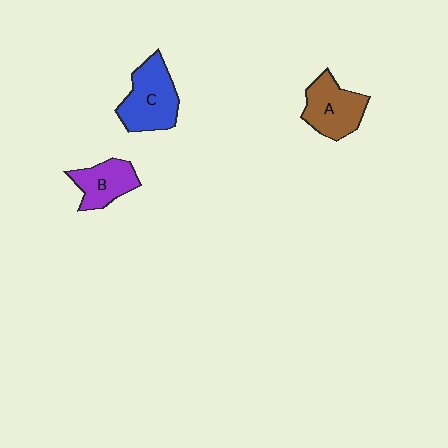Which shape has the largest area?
Shape C (blue).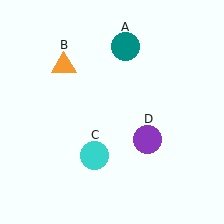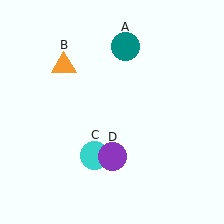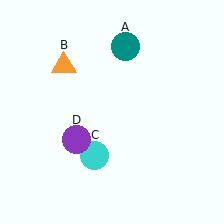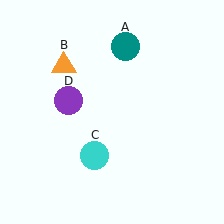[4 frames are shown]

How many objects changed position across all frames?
1 object changed position: purple circle (object D).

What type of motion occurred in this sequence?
The purple circle (object D) rotated clockwise around the center of the scene.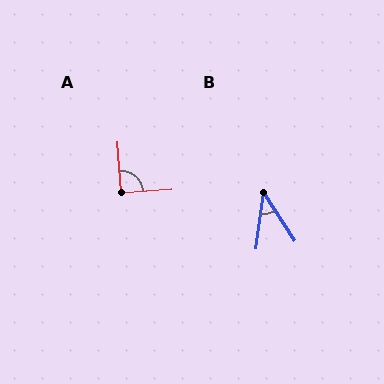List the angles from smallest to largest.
B (41°), A (89°).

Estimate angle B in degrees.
Approximately 41 degrees.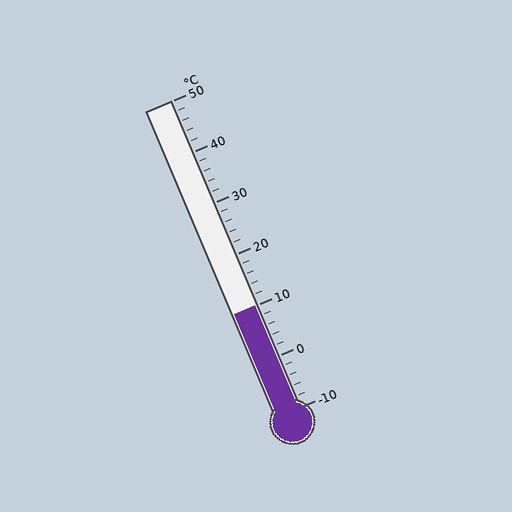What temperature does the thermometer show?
The thermometer shows approximately 10°C.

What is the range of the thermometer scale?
The thermometer scale ranges from -10°C to 50°C.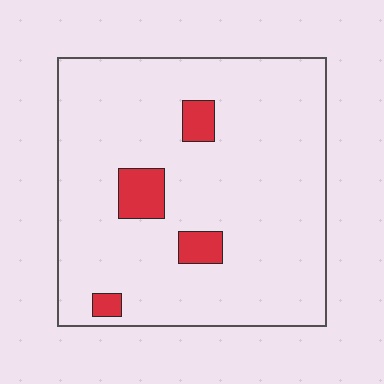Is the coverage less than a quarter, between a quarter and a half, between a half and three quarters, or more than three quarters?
Less than a quarter.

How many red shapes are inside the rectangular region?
4.